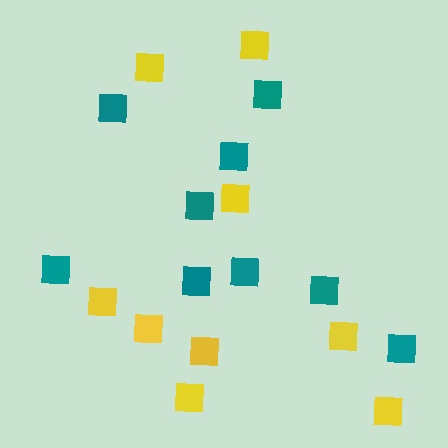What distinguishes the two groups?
There are 2 groups: one group of teal squares (9) and one group of yellow squares (9).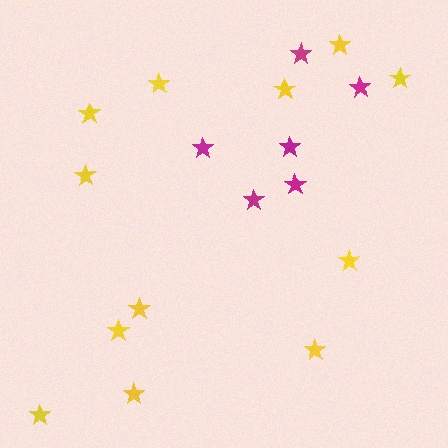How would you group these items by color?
There are 2 groups: one group of yellow stars (12) and one group of magenta stars (6).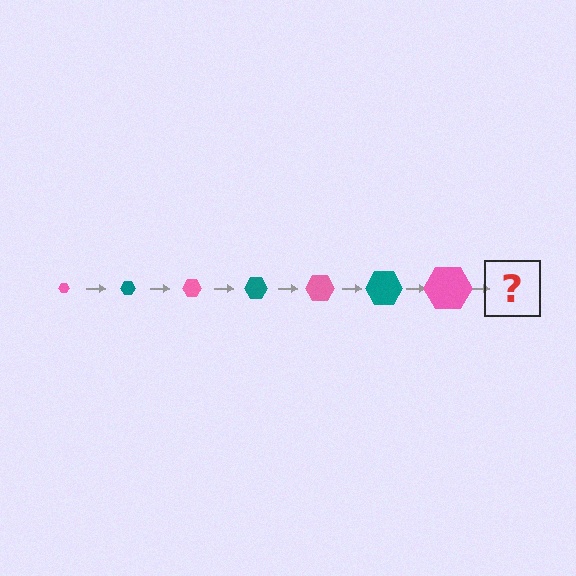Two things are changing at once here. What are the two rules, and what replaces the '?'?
The two rules are that the hexagon grows larger each step and the color cycles through pink and teal. The '?' should be a teal hexagon, larger than the previous one.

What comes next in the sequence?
The next element should be a teal hexagon, larger than the previous one.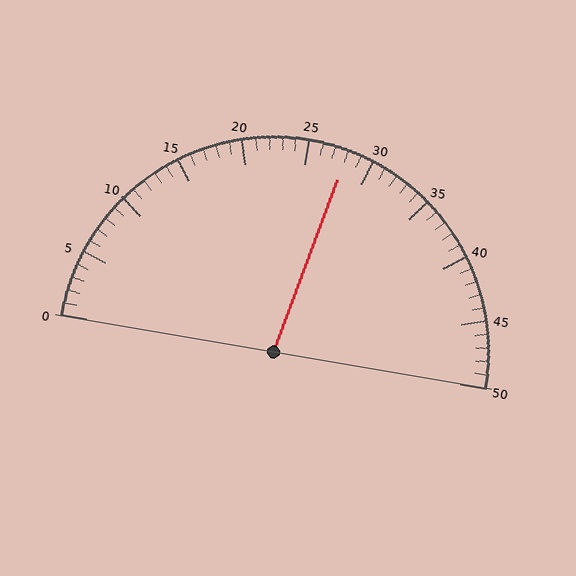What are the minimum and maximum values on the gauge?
The gauge ranges from 0 to 50.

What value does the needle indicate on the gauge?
The needle indicates approximately 28.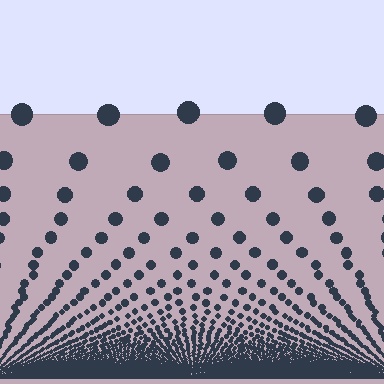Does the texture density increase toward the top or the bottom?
Density increases toward the bottom.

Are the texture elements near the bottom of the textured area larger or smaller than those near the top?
Smaller. The gradient is inverted — elements near the bottom are smaller and denser.